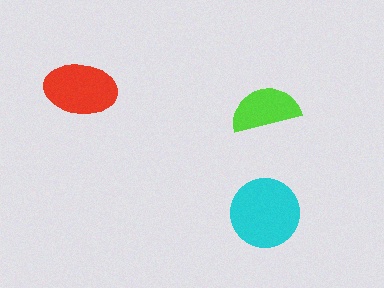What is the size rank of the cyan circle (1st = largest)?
1st.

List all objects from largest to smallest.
The cyan circle, the red ellipse, the lime semicircle.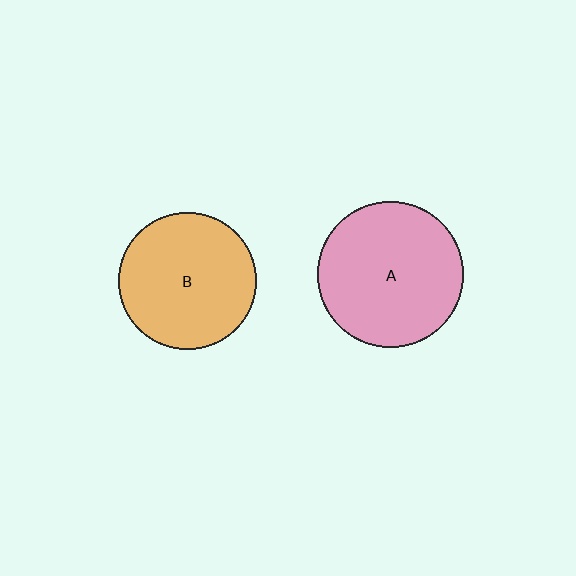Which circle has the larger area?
Circle A (pink).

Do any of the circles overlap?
No, none of the circles overlap.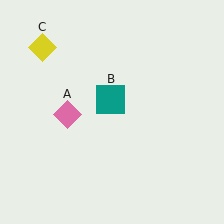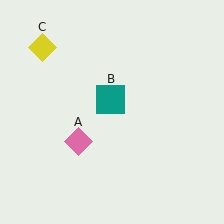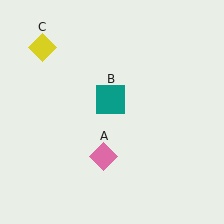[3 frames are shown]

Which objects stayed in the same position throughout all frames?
Teal square (object B) and yellow diamond (object C) remained stationary.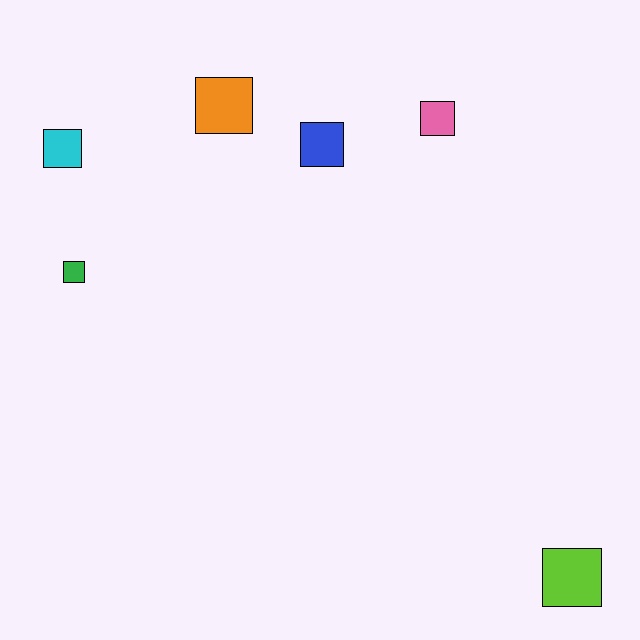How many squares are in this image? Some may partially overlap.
There are 6 squares.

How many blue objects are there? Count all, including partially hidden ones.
There is 1 blue object.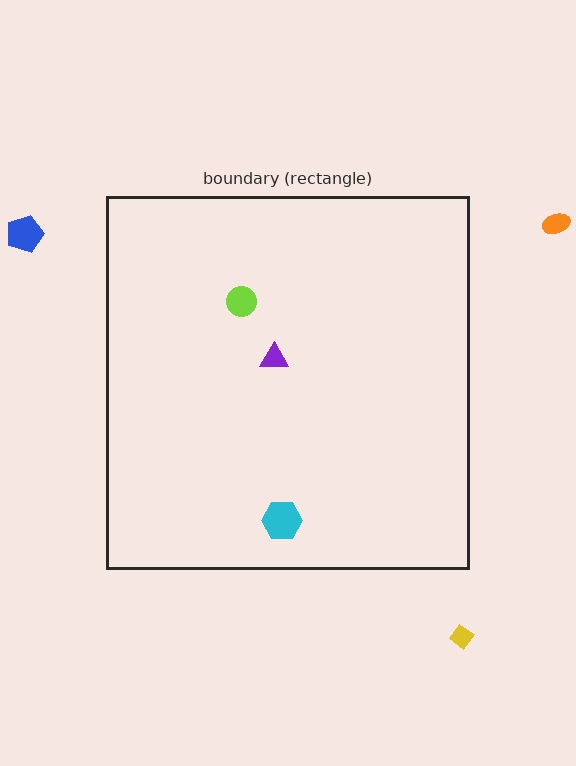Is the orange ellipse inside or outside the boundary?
Outside.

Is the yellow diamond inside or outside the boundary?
Outside.